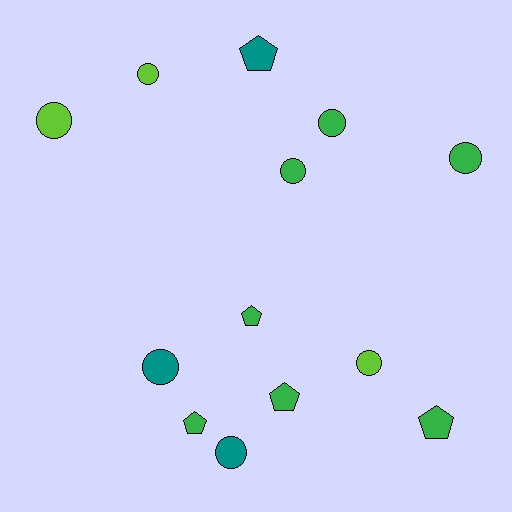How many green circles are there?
There are 3 green circles.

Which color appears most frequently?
Green, with 7 objects.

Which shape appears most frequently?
Circle, with 8 objects.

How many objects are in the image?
There are 13 objects.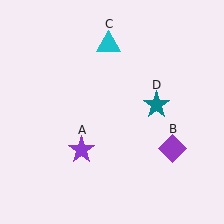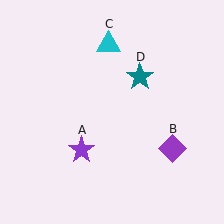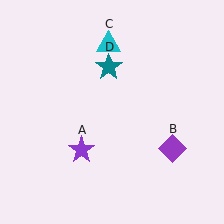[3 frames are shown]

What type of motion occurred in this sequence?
The teal star (object D) rotated counterclockwise around the center of the scene.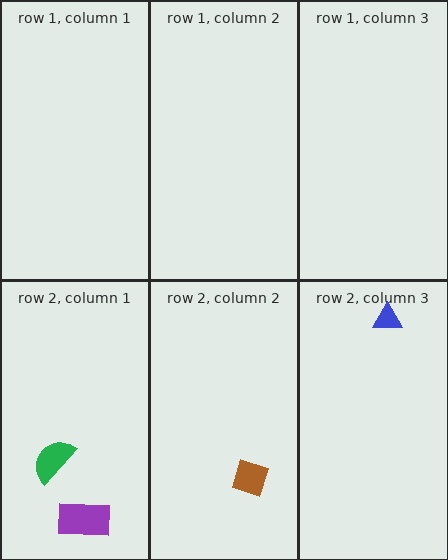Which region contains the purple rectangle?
The row 2, column 1 region.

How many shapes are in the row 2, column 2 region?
1.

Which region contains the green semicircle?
The row 2, column 1 region.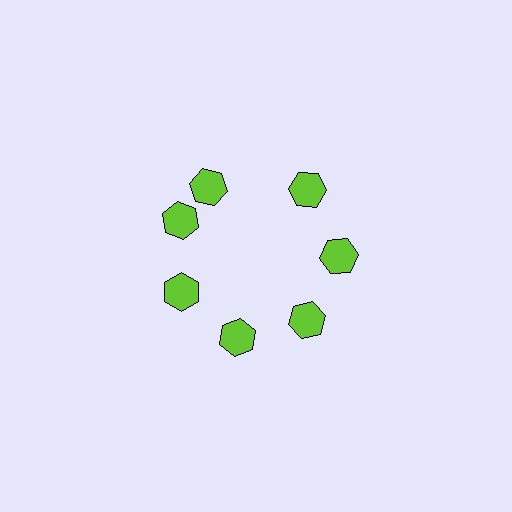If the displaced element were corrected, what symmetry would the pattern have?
It would have 7-fold rotational symmetry — the pattern would map onto itself every 51 degrees.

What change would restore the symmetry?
The symmetry would be restored by rotating it back into even spacing with its neighbors so that all 7 hexagons sit at equal angles and equal distance from the center.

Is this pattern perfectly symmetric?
No. The 7 lime hexagons are arranged in a ring, but one element near the 12 o'clock position is rotated out of alignment along the ring, breaking the 7-fold rotational symmetry.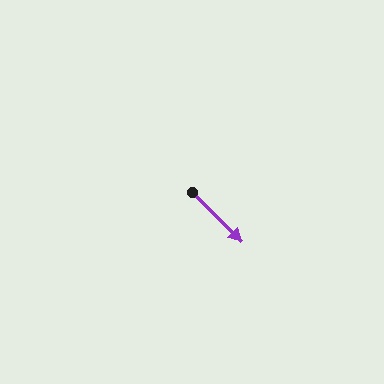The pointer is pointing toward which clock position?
Roughly 4 o'clock.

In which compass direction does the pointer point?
Southeast.